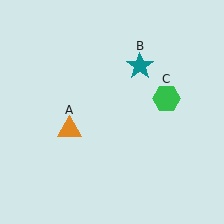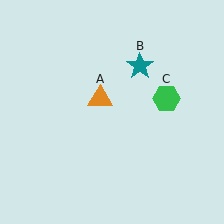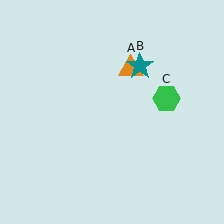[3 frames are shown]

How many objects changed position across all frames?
1 object changed position: orange triangle (object A).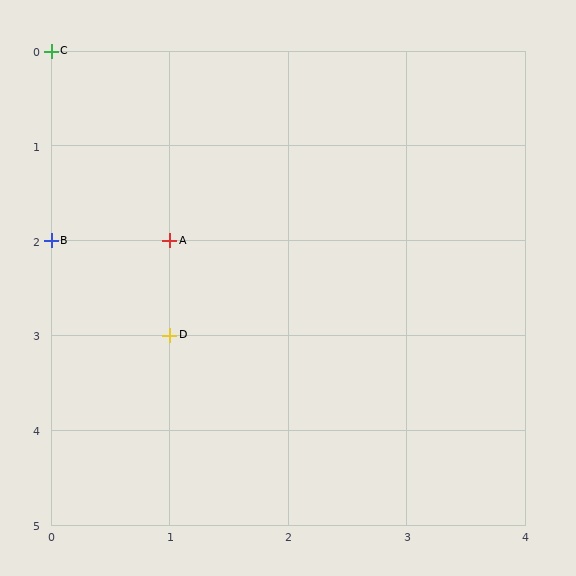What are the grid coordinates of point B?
Point B is at grid coordinates (0, 2).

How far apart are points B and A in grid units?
Points B and A are 1 column apart.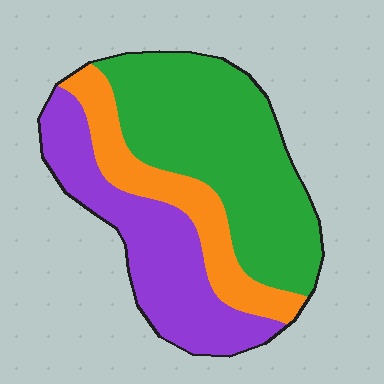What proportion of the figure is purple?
Purple covers 32% of the figure.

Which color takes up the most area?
Green, at roughly 45%.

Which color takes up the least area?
Orange, at roughly 20%.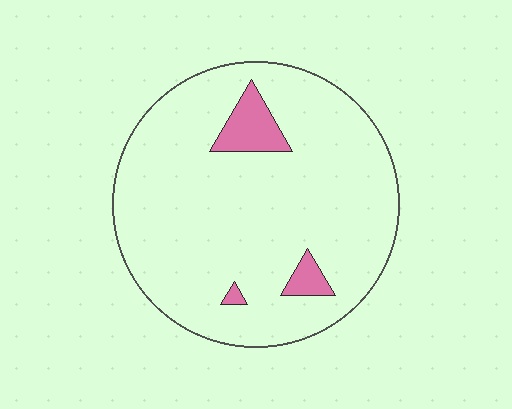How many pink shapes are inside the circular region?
3.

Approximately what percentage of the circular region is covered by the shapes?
Approximately 5%.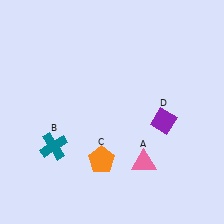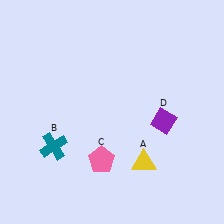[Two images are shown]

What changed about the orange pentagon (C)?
In Image 1, C is orange. In Image 2, it changed to pink.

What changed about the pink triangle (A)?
In Image 1, A is pink. In Image 2, it changed to yellow.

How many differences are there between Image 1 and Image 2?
There are 2 differences between the two images.